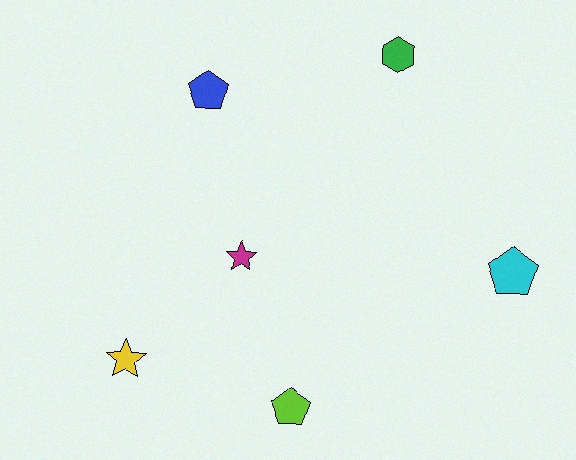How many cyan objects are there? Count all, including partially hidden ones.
There is 1 cyan object.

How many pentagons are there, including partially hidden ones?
There are 3 pentagons.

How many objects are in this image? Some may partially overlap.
There are 6 objects.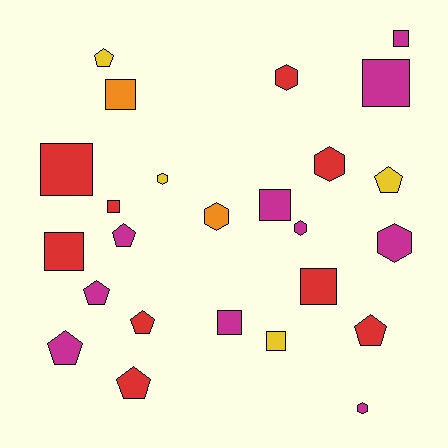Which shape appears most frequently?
Square, with 10 objects.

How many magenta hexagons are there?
There are 3 magenta hexagons.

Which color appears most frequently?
Magenta, with 10 objects.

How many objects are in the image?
There are 25 objects.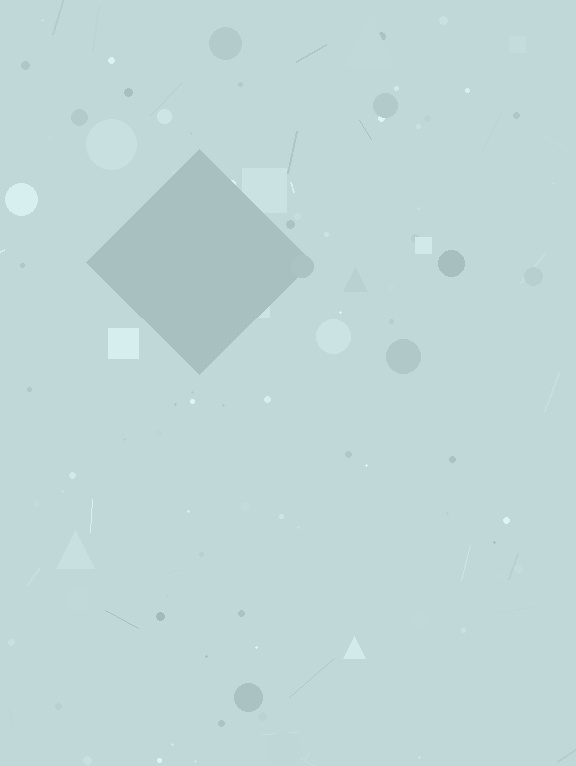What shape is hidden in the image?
A diamond is hidden in the image.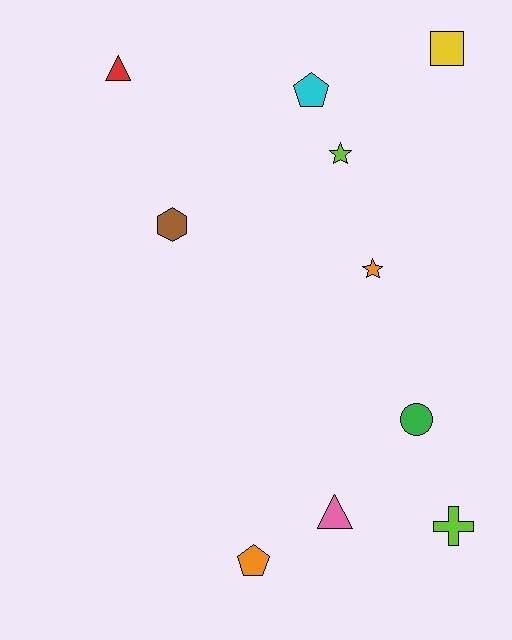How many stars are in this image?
There are 2 stars.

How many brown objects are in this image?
There is 1 brown object.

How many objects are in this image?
There are 10 objects.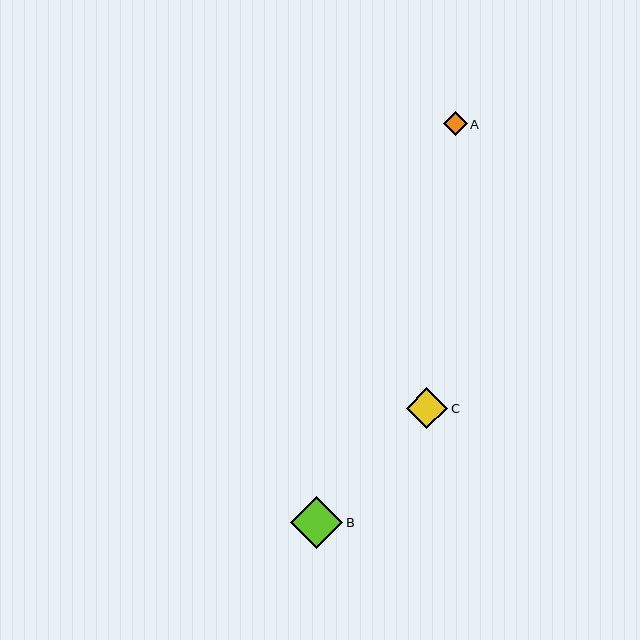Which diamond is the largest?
Diamond B is the largest with a size of approximately 53 pixels.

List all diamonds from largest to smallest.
From largest to smallest: B, C, A.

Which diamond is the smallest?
Diamond A is the smallest with a size of approximately 24 pixels.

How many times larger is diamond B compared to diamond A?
Diamond B is approximately 2.2 times the size of diamond A.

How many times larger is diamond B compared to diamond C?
Diamond B is approximately 1.3 times the size of diamond C.